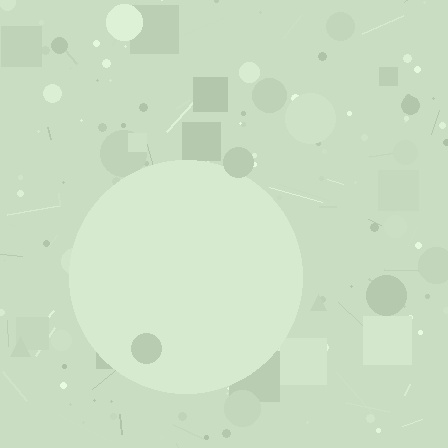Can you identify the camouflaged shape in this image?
The camouflaged shape is a circle.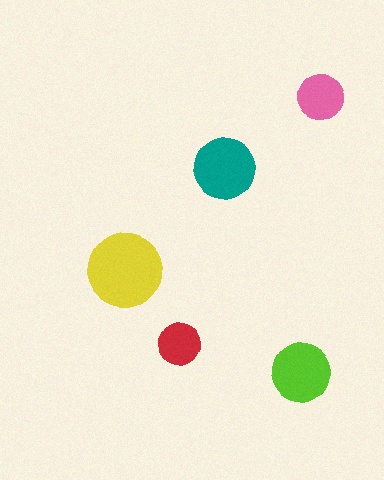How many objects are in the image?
There are 5 objects in the image.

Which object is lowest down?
The lime circle is bottommost.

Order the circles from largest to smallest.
the yellow one, the teal one, the lime one, the pink one, the red one.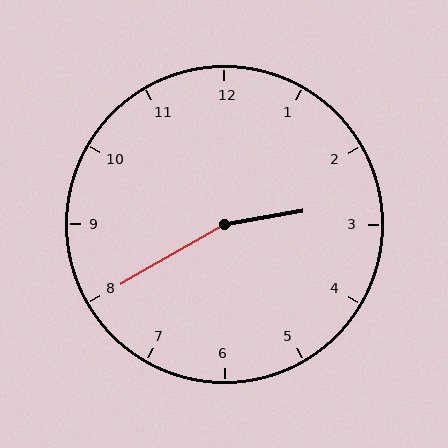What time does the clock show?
2:40.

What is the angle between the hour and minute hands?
Approximately 160 degrees.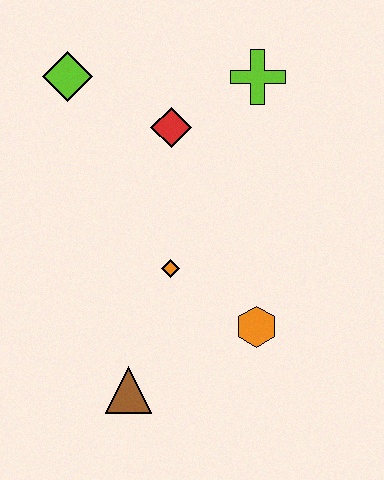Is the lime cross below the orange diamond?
No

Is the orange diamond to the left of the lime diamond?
No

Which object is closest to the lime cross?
The red diamond is closest to the lime cross.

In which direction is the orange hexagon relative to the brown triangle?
The orange hexagon is to the right of the brown triangle.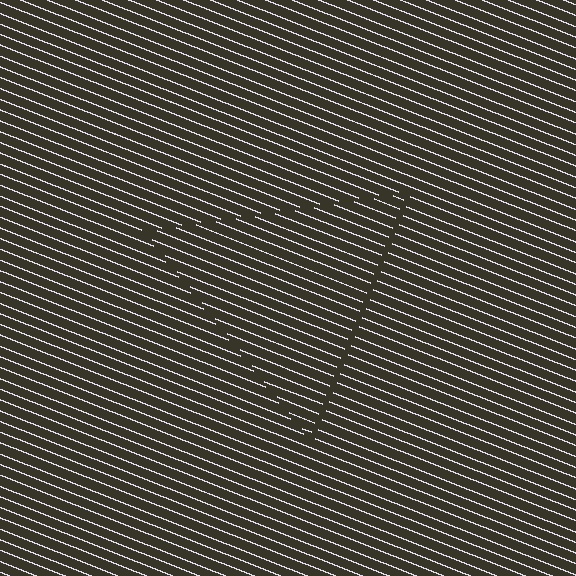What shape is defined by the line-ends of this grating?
An illusory triangle. The interior of the shape contains the same grating, shifted by half a period — the contour is defined by the phase discontinuity where line-ends from the inner and outer gratings abut.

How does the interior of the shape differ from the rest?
The interior of the shape contains the same grating, shifted by half a period — the contour is defined by the phase discontinuity where line-ends from the inner and outer gratings abut.